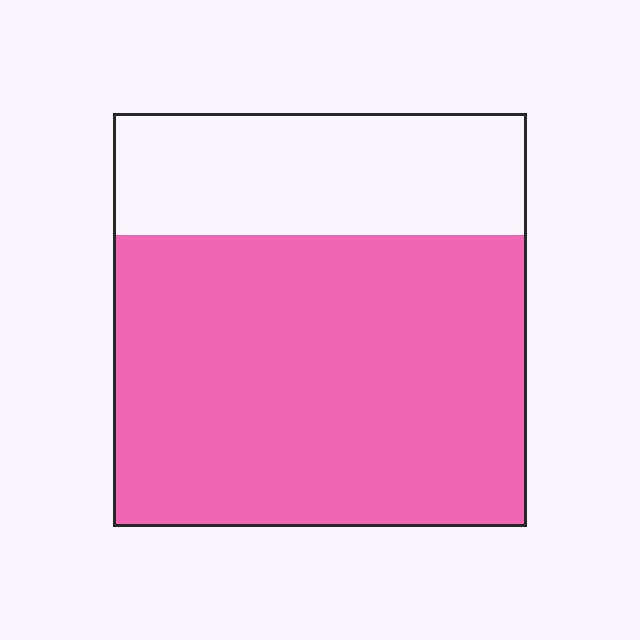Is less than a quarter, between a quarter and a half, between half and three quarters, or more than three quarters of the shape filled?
Between half and three quarters.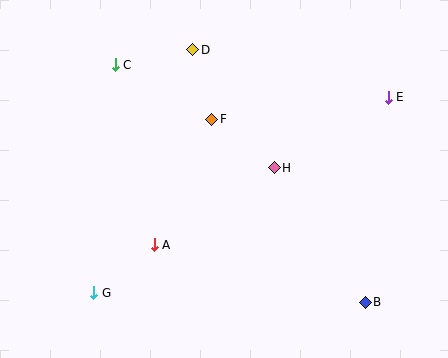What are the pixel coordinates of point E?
Point E is at (388, 97).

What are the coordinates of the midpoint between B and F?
The midpoint between B and F is at (288, 211).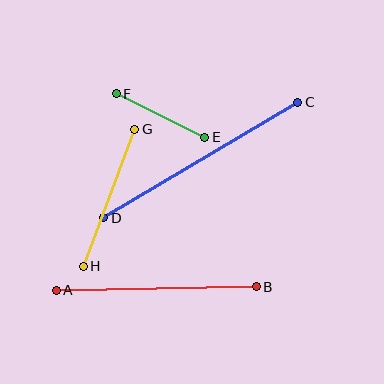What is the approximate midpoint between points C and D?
The midpoint is at approximately (201, 160) pixels.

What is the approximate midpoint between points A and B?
The midpoint is at approximately (156, 289) pixels.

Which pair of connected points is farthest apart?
Points C and D are farthest apart.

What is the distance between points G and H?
The distance is approximately 146 pixels.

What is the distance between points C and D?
The distance is approximately 226 pixels.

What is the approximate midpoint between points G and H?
The midpoint is at approximately (109, 198) pixels.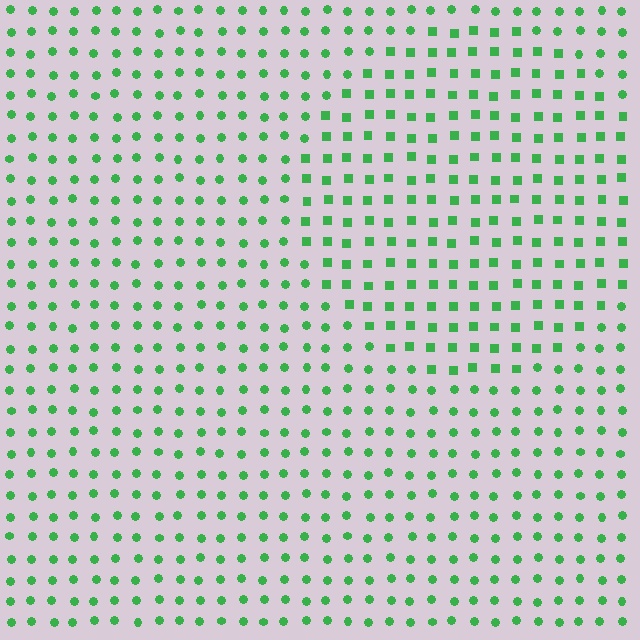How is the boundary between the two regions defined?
The boundary is defined by a change in element shape: squares inside vs. circles outside. All elements share the same color and spacing.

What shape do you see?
I see a circle.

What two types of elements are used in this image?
The image uses squares inside the circle region and circles outside it.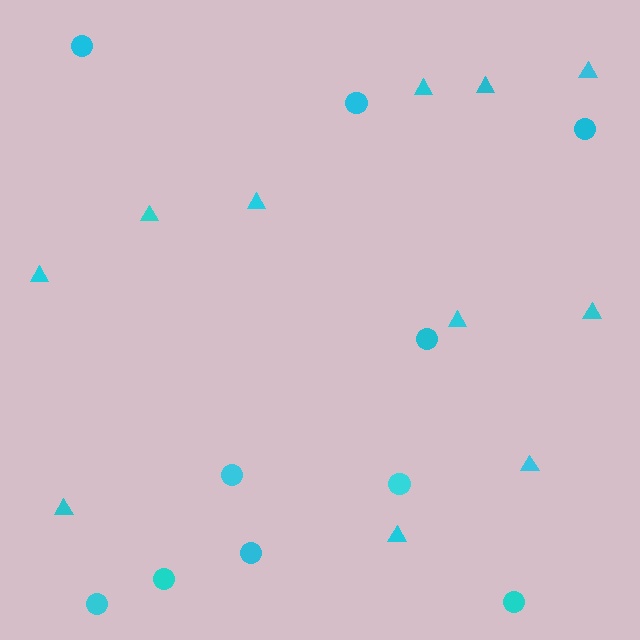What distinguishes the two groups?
There are 2 groups: one group of triangles (11) and one group of circles (10).